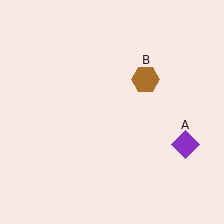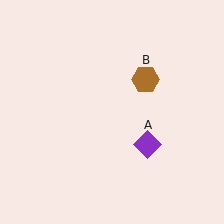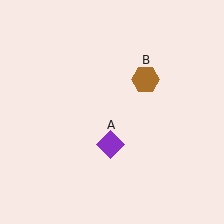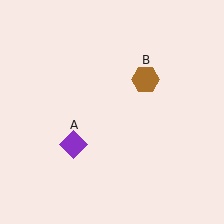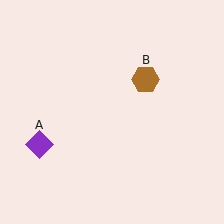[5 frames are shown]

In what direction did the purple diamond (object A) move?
The purple diamond (object A) moved left.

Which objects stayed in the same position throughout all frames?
Brown hexagon (object B) remained stationary.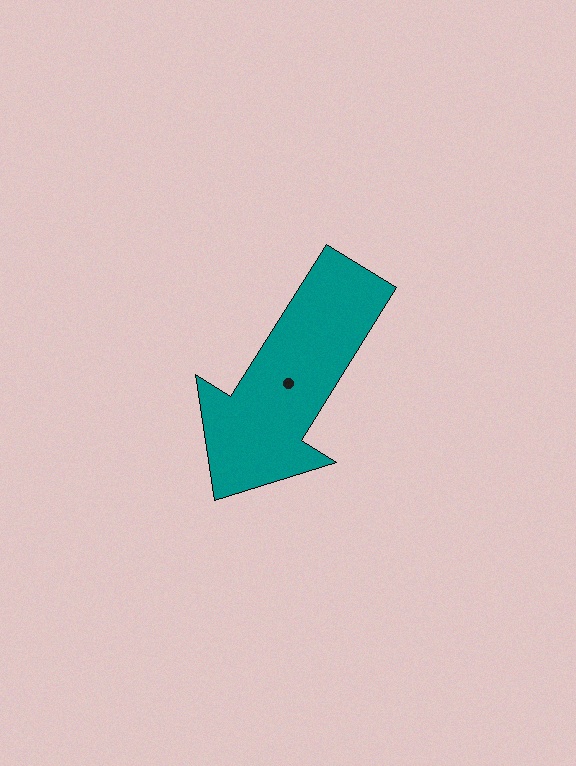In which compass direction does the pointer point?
Southwest.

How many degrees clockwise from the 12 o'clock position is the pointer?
Approximately 212 degrees.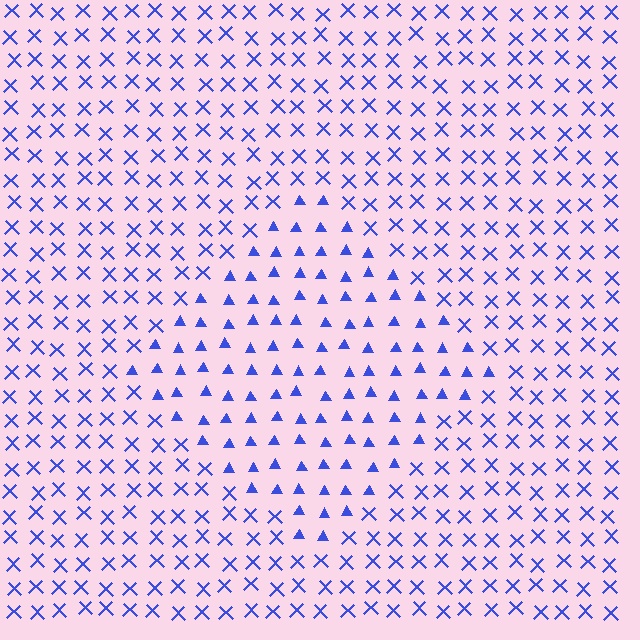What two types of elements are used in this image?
The image uses triangles inside the diamond region and X marks outside it.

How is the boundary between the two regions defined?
The boundary is defined by a change in element shape: triangles inside vs. X marks outside. All elements share the same color and spacing.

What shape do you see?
I see a diamond.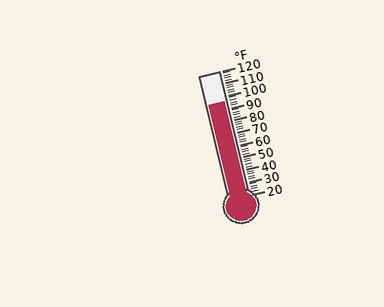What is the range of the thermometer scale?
The thermometer scale ranges from 20°F to 120°F.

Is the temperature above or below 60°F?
The temperature is above 60°F.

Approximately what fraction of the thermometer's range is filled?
The thermometer is filled to approximately 75% of its range.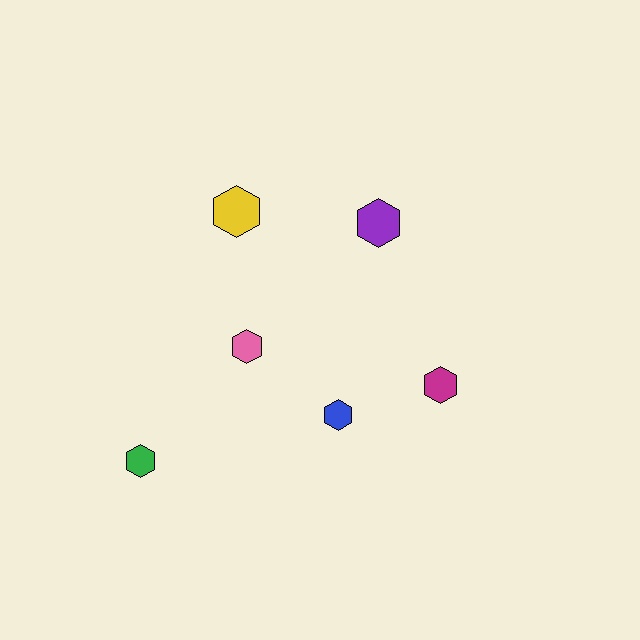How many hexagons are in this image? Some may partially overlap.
There are 6 hexagons.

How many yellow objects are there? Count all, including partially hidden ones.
There is 1 yellow object.